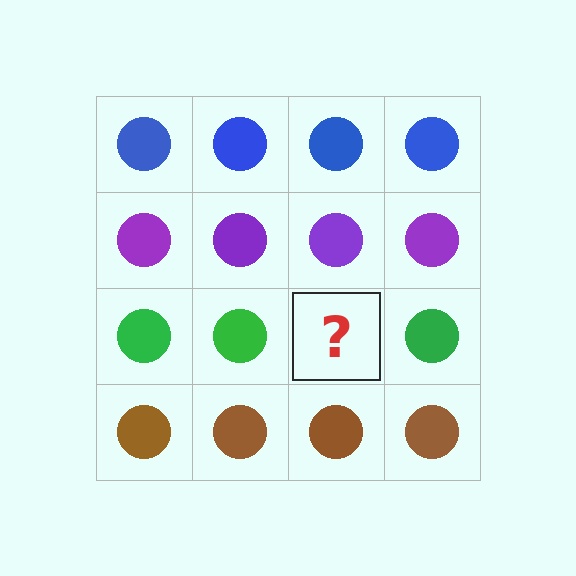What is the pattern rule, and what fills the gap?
The rule is that each row has a consistent color. The gap should be filled with a green circle.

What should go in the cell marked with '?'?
The missing cell should contain a green circle.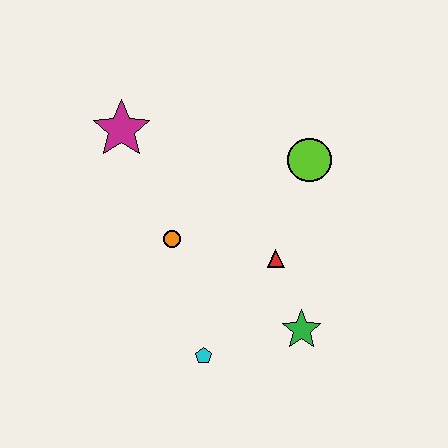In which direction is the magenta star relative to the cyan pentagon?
The magenta star is above the cyan pentagon.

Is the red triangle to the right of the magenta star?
Yes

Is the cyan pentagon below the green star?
Yes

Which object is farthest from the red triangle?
The magenta star is farthest from the red triangle.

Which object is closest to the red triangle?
The green star is closest to the red triangle.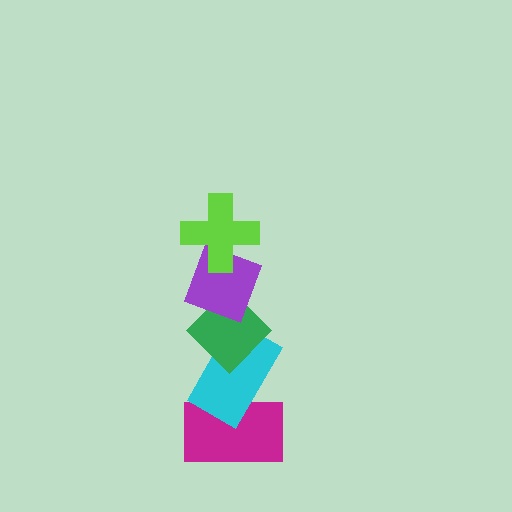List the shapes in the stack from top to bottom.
From top to bottom: the lime cross, the purple diamond, the green diamond, the cyan rectangle, the magenta rectangle.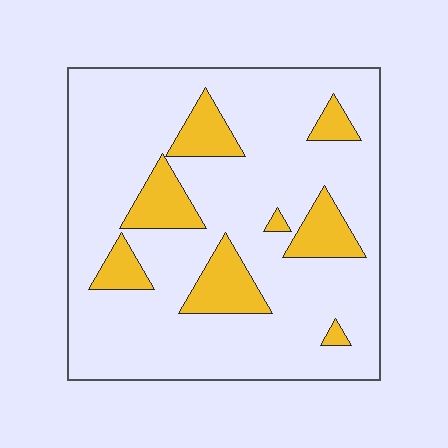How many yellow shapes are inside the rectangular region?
8.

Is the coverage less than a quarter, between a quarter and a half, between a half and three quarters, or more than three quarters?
Less than a quarter.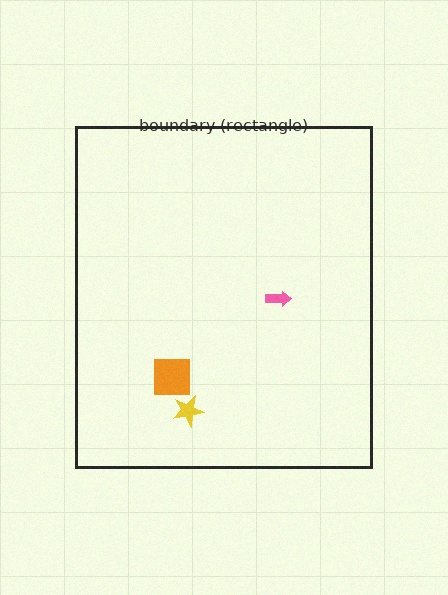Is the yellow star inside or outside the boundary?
Inside.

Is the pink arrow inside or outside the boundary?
Inside.